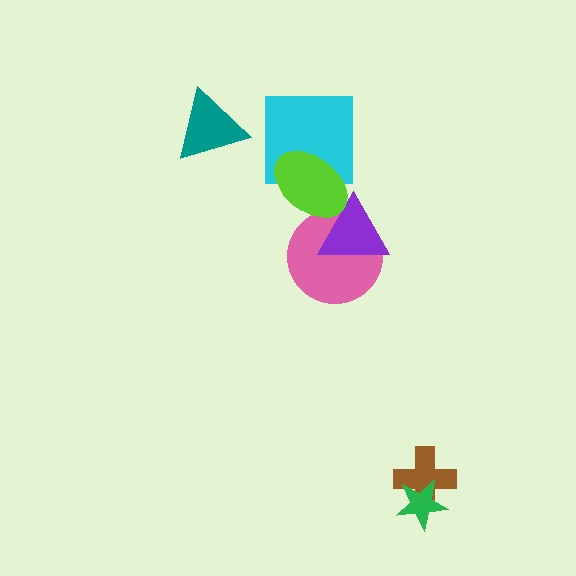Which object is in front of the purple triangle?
The lime ellipse is in front of the purple triangle.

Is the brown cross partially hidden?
Yes, it is partially covered by another shape.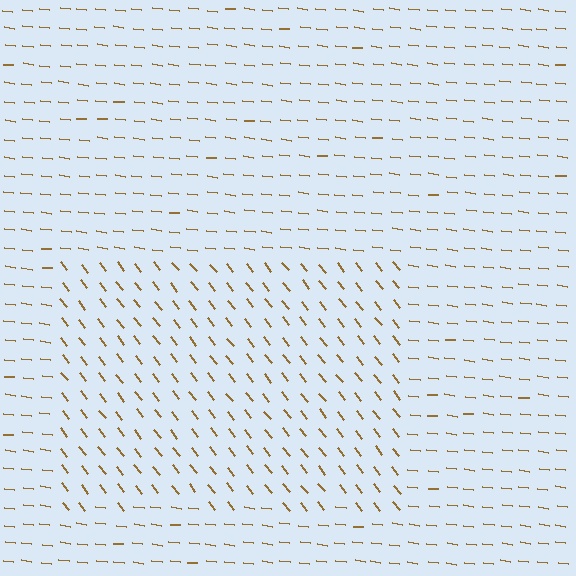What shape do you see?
I see a rectangle.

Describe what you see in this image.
The image is filled with small brown line segments. A rectangle region in the image has lines oriented differently from the surrounding lines, creating a visible texture boundary.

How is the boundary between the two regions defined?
The boundary is defined purely by a change in line orientation (approximately 45 degrees difference). All lines are the same color and thickness.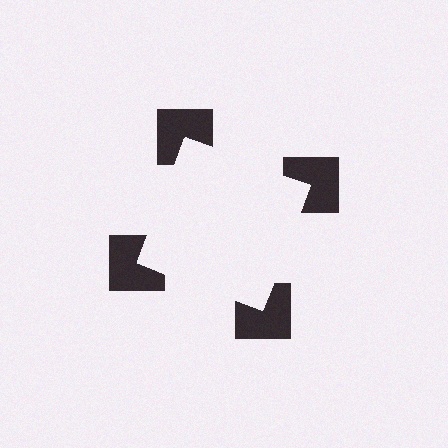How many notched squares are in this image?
There are 4 — one at each vertex of the illusory square.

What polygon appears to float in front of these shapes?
An illusory square — its edges are inferred from the aligned wedge cuts in the notched squares, not physically drawn.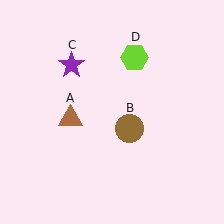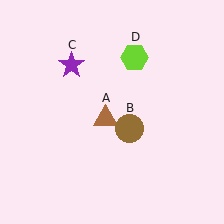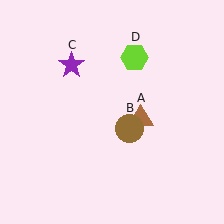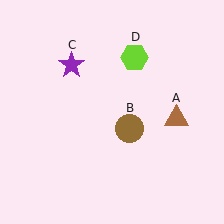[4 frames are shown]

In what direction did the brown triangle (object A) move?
The brown triangle (object A) moved right.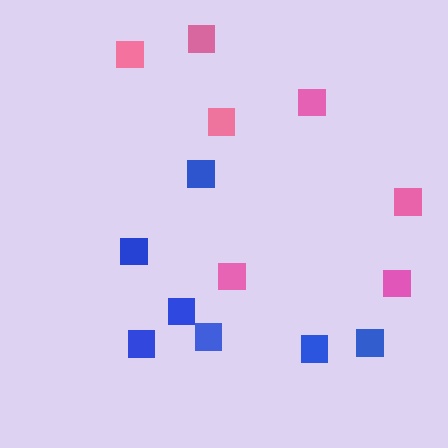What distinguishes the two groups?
There are 2 groups: one group of blue squares (7) and one group of pink squares (7).